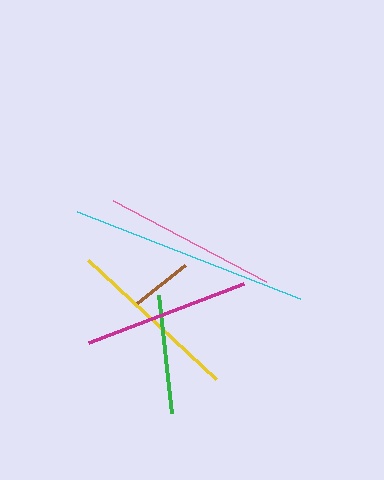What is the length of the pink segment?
The pink segment is approximately 173 pixels long.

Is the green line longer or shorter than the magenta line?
The magenta line is longer than the green line.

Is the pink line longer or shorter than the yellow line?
The yellow line is longer than the pink line.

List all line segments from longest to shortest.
From longest to shortest: cyan, yellow, pink, magenta, green, brown.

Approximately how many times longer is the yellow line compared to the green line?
The yellow line is approximately 1.5 times the length of the green line.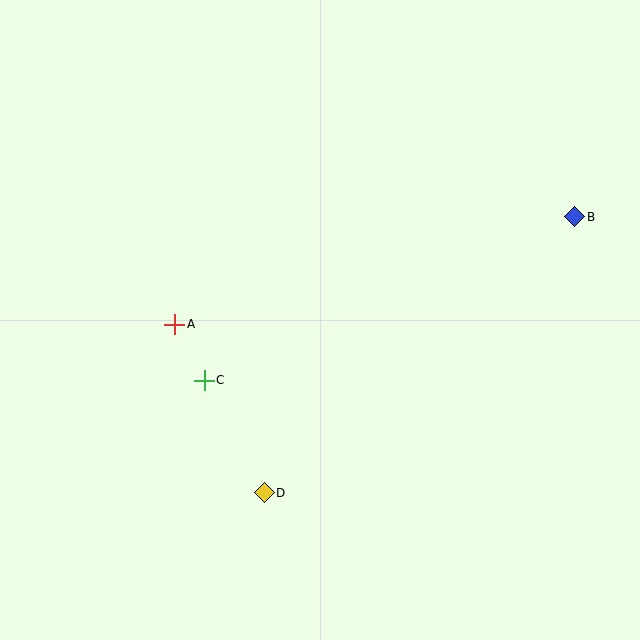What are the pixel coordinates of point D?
Point D is at (264, 493).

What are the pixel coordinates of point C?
Point C is at (204, 380).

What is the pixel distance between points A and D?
The distance between A and D is 191 pixels.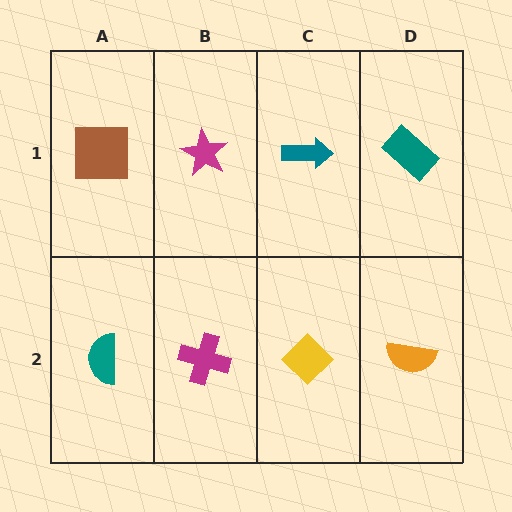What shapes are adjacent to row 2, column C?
A teal arrow (row 1, column C), a magenta cross (row 2, column B), an orange semicircle (row 2, column D).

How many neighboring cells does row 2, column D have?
2.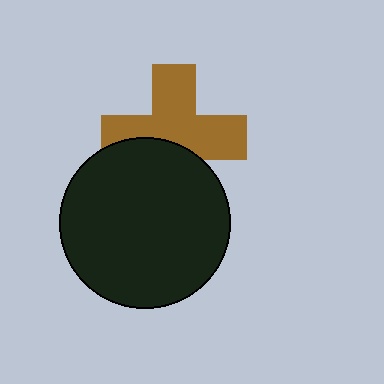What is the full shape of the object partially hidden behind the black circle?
The partially hidden object is a brown cross.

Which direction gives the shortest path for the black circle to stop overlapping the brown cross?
Moving down gives the shortest separation.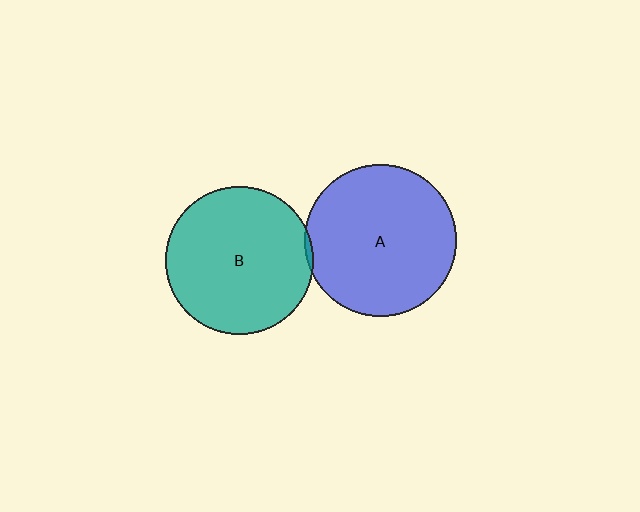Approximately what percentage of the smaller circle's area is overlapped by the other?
Approximately 5%.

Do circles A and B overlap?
Yes.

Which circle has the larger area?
Circle A (blue).